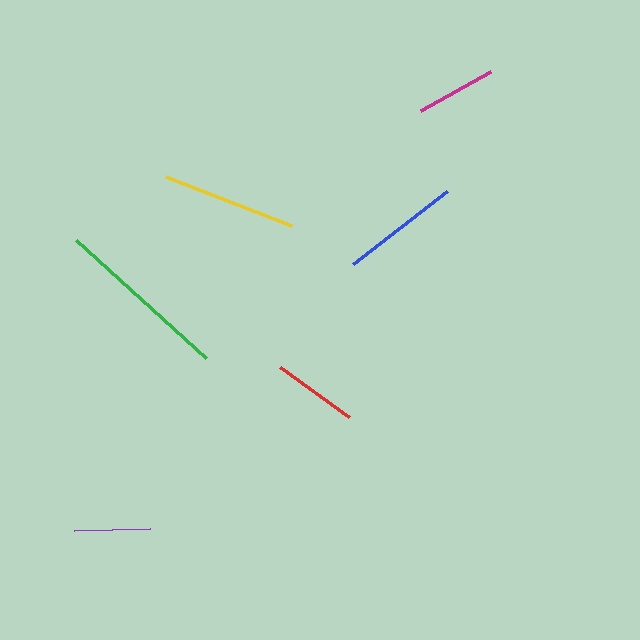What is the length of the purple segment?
The purple segment is approximately 76 pixels long.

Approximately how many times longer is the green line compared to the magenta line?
The green line is approximately 2.2 times the length of the magenta line.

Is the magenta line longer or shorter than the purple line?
The magenta line is longer than the purple line.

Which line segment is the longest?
The green line is the longest at approximately 176 pixels.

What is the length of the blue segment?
The blue segment is approximately 118 pixels long.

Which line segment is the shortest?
The purple line is the shortest at approximately 76 pixels.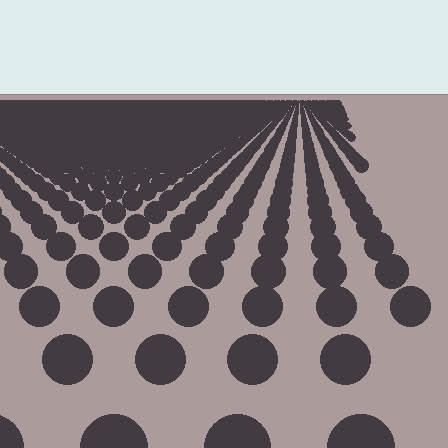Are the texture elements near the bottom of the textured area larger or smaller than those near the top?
Larger. Near the bottom, elements are closer to the viewer and appear at a bigger on-screen size.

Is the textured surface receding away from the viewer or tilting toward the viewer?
The surface is receding away from the viewer. Texture elements get smaller and denser toward the top.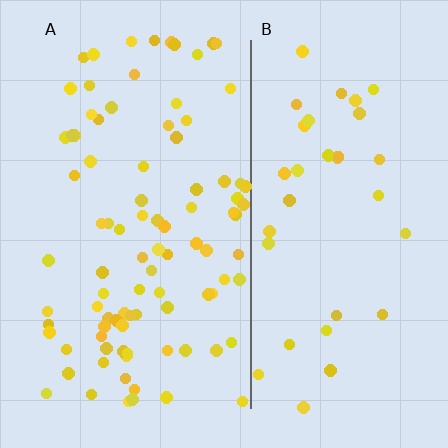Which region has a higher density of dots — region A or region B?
A (the left).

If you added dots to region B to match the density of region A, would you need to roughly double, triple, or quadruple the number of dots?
Approximately triple.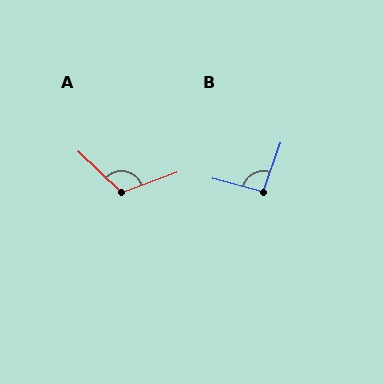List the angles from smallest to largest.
B (94°), A (116°).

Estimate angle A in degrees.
Approximately 116 degrees.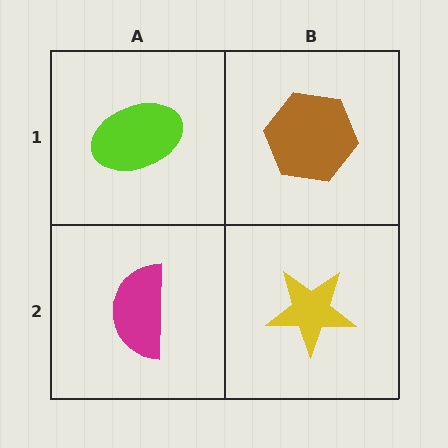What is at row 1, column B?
A brown hexagon.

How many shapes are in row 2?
2 shapes.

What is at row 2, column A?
A magenta semicircle.